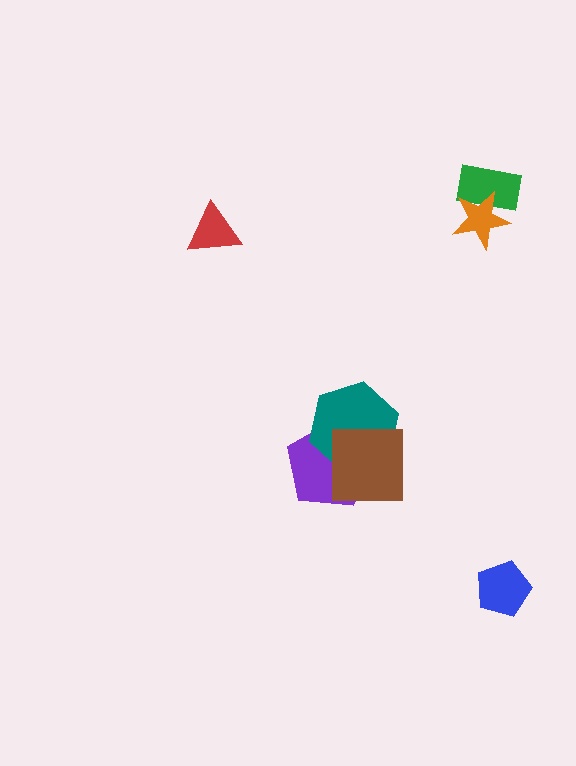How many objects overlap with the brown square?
2 objects overlap with the brown square.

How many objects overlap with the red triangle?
0 objects overlap with the red triangle.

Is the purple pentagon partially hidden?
Yes, it is partially covered by another shape.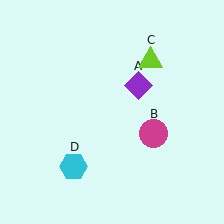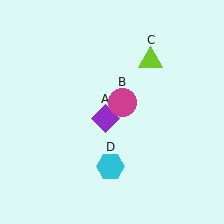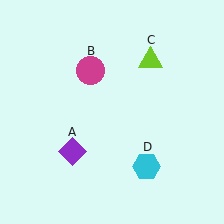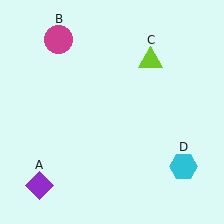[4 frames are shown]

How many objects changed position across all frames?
3 objects changed position: purple diamond (object A), magenta circle (object B), cyan hexagon (object D).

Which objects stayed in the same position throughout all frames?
Lime triangle (object C) remained stationary.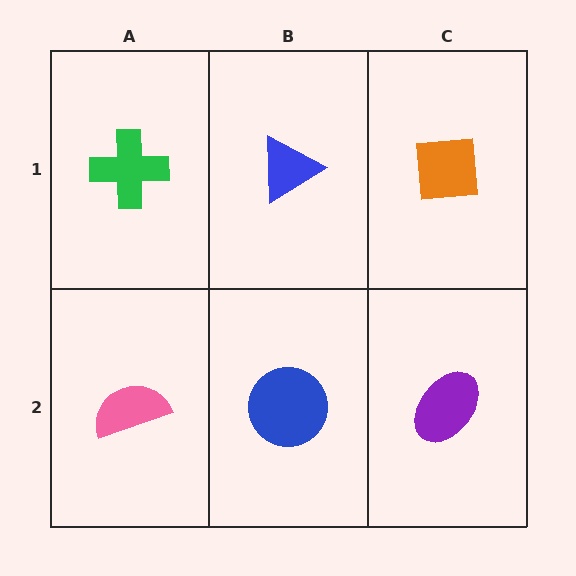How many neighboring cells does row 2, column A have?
2.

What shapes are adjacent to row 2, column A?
A green cross (row 1, column A), a blue circle (row 2, column B).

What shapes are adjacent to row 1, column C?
A purple ellipse (row 2, column C), a blue triangle (row 1, column B).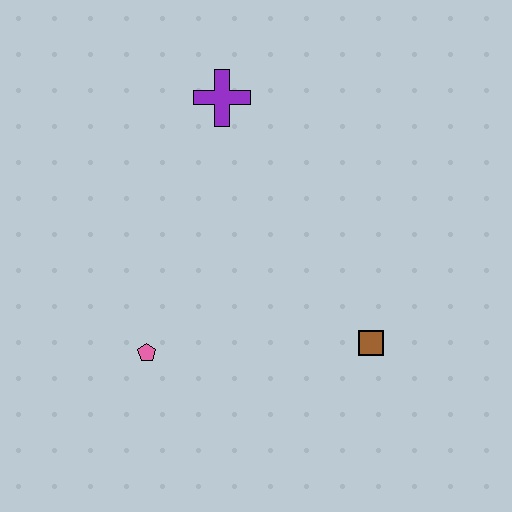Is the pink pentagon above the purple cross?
No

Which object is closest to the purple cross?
The pink pentagon is closest to the purple cross.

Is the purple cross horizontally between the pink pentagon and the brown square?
Yes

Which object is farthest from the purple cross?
The brown square is farthest from the purple cross.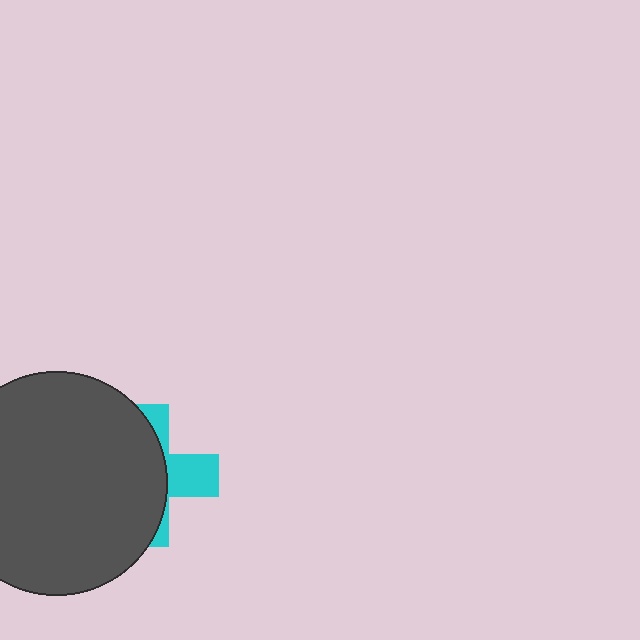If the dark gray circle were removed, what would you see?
You would see the complete cyan cross.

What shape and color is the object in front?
The object in front is a dark gray circle.